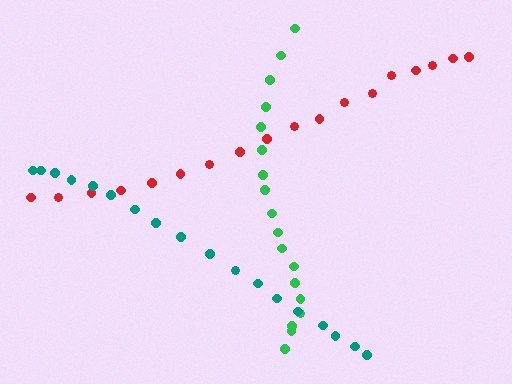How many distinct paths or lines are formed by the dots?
There are 3 distinct paths.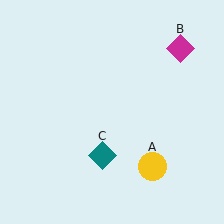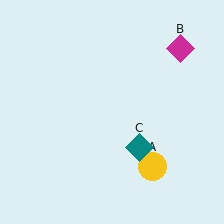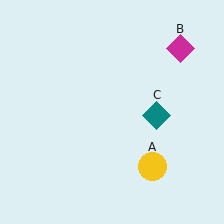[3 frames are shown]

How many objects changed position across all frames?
1 object changed position: teal diamond (object C).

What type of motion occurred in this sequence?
The teal diamond (object C) rotated counterclockwise around the center of the scene.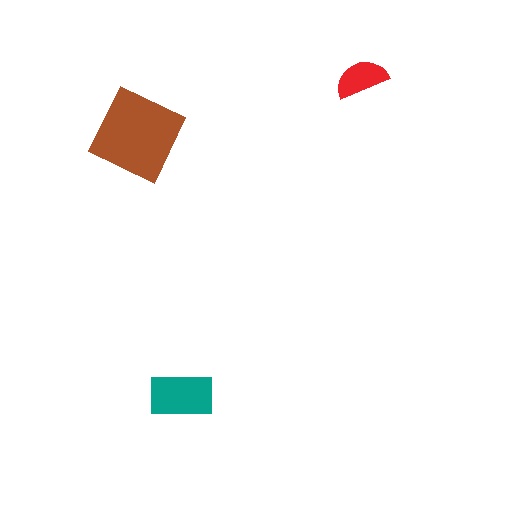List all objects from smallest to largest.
The red semicircle, the teal rectangle, the brown diamond.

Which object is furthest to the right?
The red semicircle is rightmost.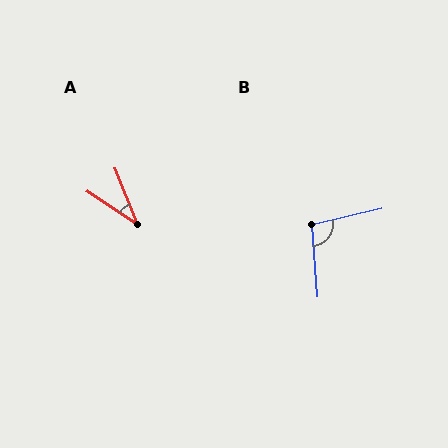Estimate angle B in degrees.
Approximately 99 degrees.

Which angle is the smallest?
A, at approximately 34 degrees.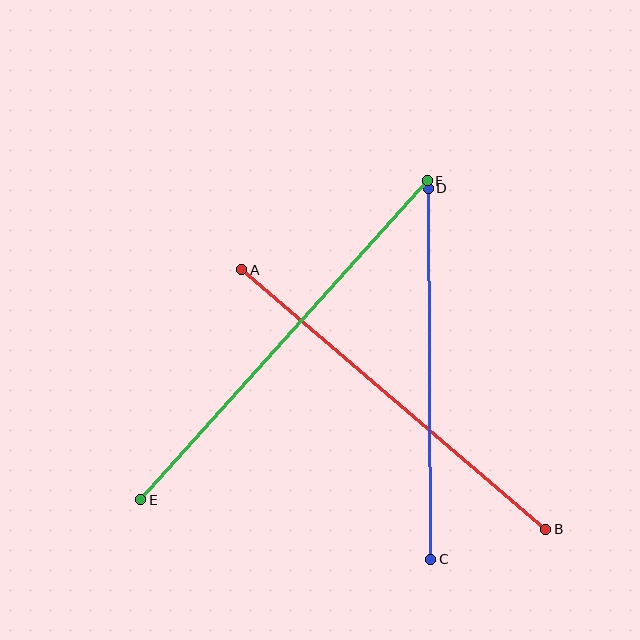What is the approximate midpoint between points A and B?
The midpoint is at approximately (394, 399) pixels.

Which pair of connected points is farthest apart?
Points E and F are farthest apart.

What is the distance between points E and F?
The distance is approximately 429 pixels.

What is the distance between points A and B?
The distance is approximately 400 pixels.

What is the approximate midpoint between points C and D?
The midpoint is at approximately (429, 374) pixels.